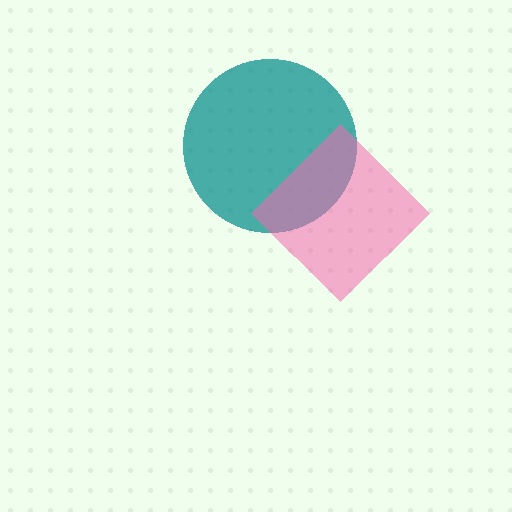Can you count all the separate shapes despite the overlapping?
Yes, there are 2 separate shapes.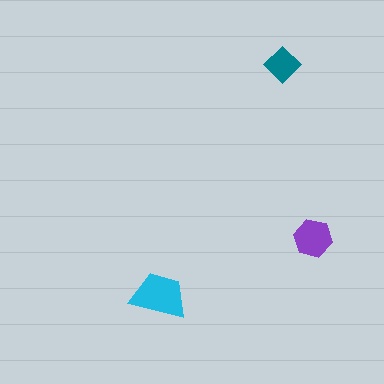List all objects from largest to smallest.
The cyan trapezoid, the purple hexagon, the teal diamond.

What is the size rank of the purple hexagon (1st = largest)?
2nd.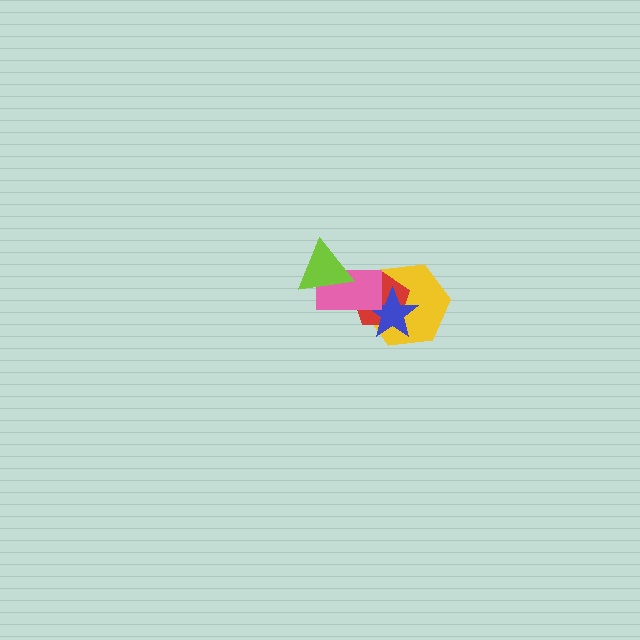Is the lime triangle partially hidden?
No, no other shape covers it.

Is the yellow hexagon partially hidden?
Yes, it is partially covered by another shape.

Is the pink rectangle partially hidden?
Yes, it is partially covered by another shape.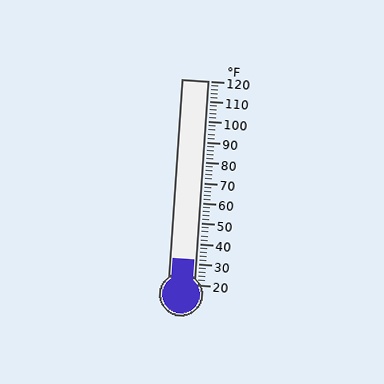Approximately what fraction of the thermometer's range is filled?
The thermometer is filled to approximately 10% of its range.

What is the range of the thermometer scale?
The thermometer scale ranges from 20°F to 120°F.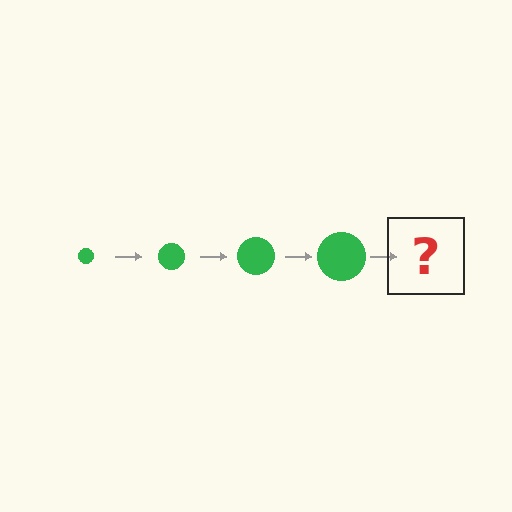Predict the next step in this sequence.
The next step is a green circle, larger than the previous one.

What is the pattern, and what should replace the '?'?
The pattern is that the circle gets progressively larger each step. The '?' should be a green circle, larger than the previous one.